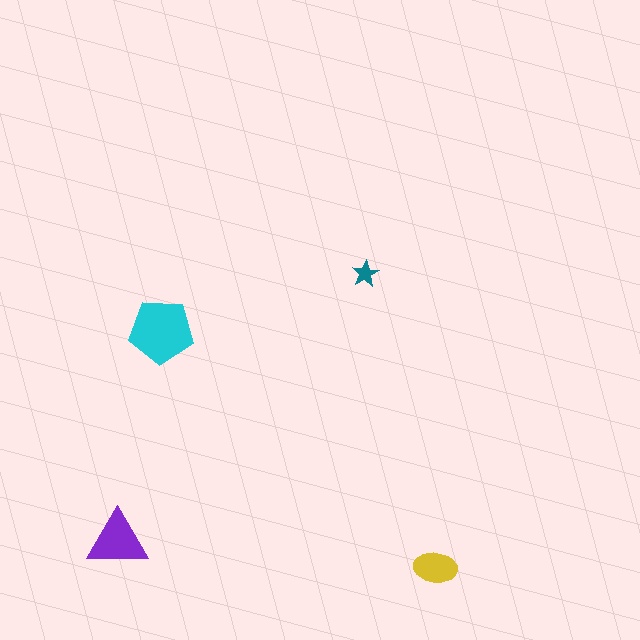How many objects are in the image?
There are 4 objects in the image.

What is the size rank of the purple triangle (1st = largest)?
2nd.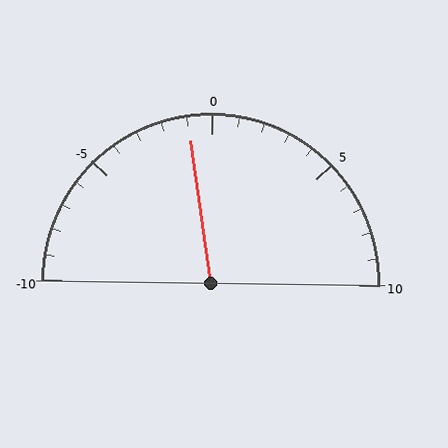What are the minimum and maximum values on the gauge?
The gauge ranges from -10 to 10.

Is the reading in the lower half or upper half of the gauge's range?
The reading is in the lower half of the range (-10 to 10).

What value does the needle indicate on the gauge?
The needle indicates approximately -1.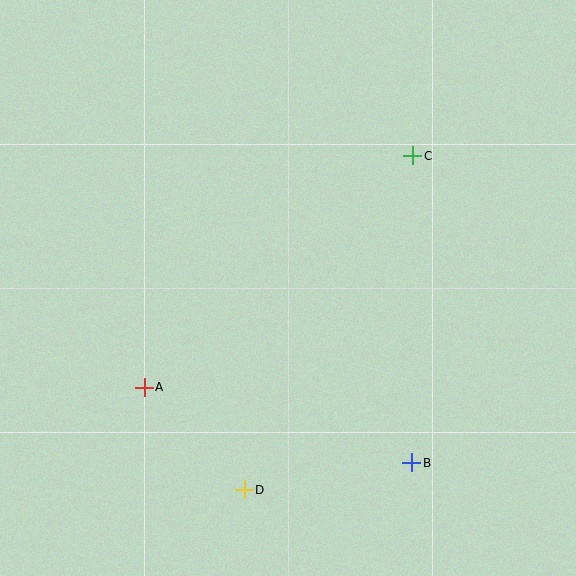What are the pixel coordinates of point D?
Point D is at (244, 490).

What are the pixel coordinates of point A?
Point A is at (144, 387).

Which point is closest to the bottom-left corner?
Point A is closest to the bottom-left corner.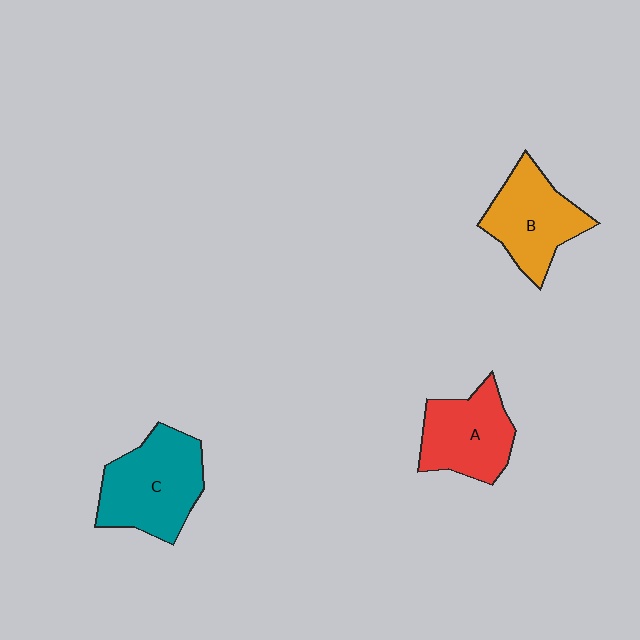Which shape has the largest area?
Shape C (teal).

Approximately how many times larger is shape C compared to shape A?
Approximately 1.3 times.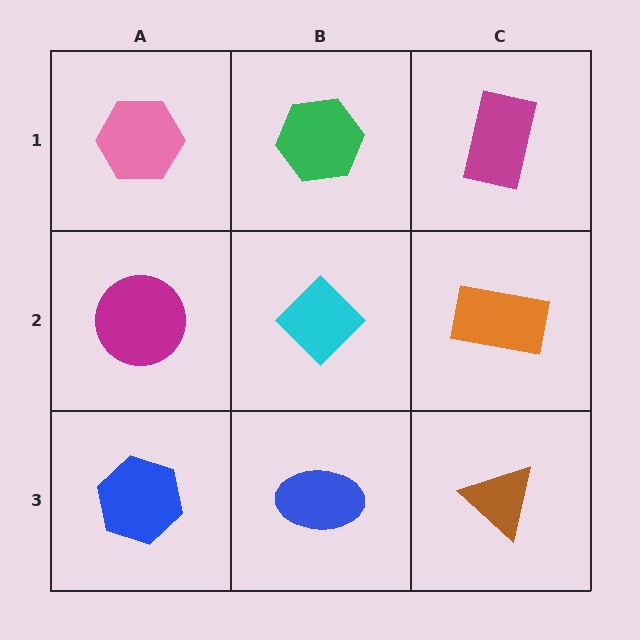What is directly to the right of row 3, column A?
A blue ellipse.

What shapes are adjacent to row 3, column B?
A cyan diamond (row 2, column B), a blue hexagon (row 3, column A), a brown triangle (row 3, column C).